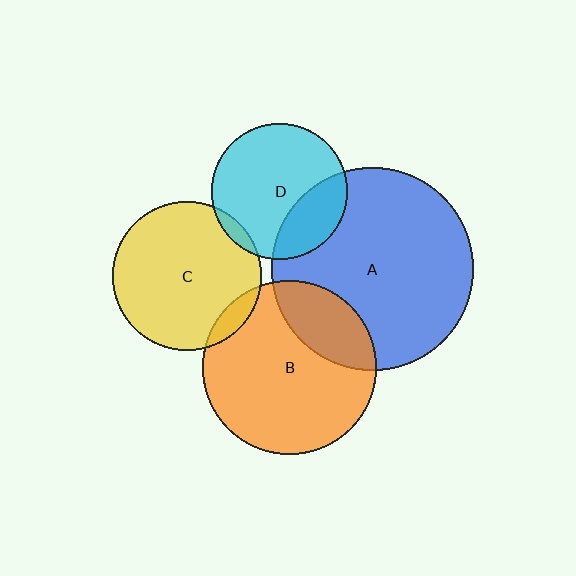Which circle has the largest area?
Circle A (blue).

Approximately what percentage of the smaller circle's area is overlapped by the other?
Approximately 5%.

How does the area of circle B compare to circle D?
Approximately 1.6 times.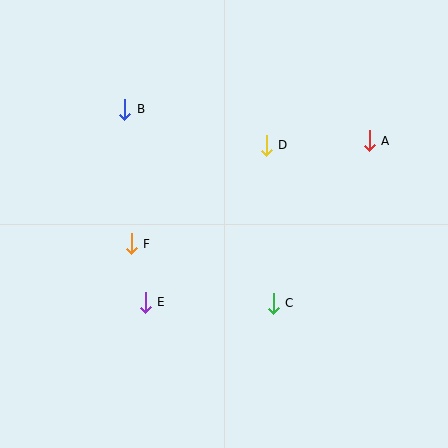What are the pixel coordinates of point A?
Point A is at (369, 141).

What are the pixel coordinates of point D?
Point D is at (266, 145).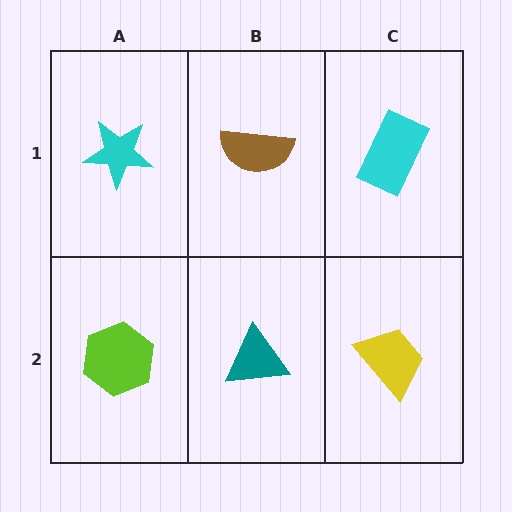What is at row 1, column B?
A brown semicircle.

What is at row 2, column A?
A lime hexagon.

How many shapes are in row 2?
3 shapes.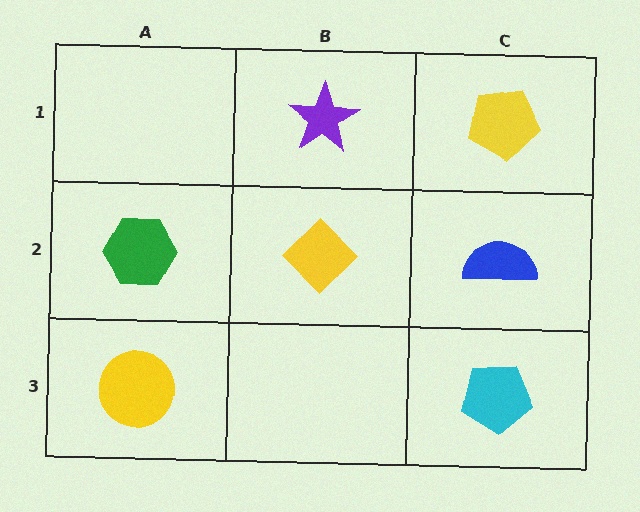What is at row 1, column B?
A purple star.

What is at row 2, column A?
A green hexagon.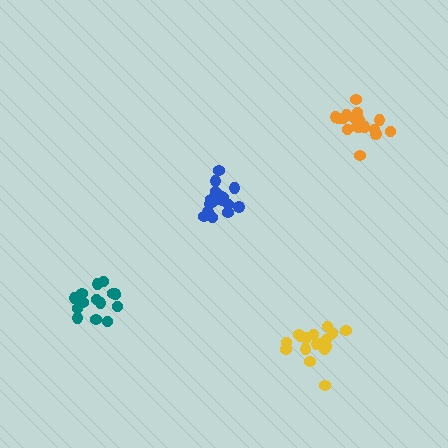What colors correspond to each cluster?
The clusters are colored: orange, yellow, teal, blue.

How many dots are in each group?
Group 1: 18 dots, Group 2: 17 dots, Group 3: 15 dots, Group 4: 19 dots (69 total).